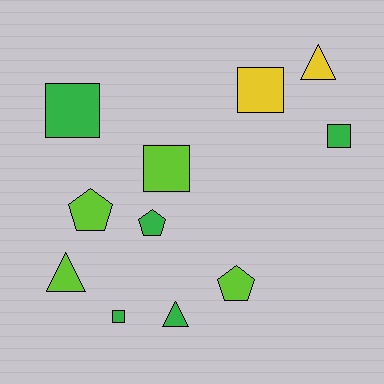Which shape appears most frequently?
Square, with 5 objects.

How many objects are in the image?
There are 11 objects.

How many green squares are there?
There are 3 green squares.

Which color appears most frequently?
Green, with 5 objects.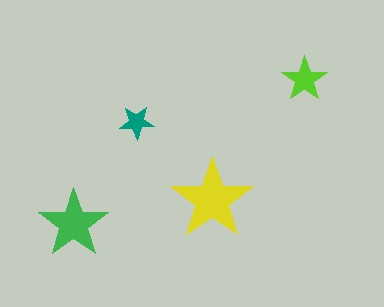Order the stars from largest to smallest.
the yellow one, the green one, the lime one, the teal one.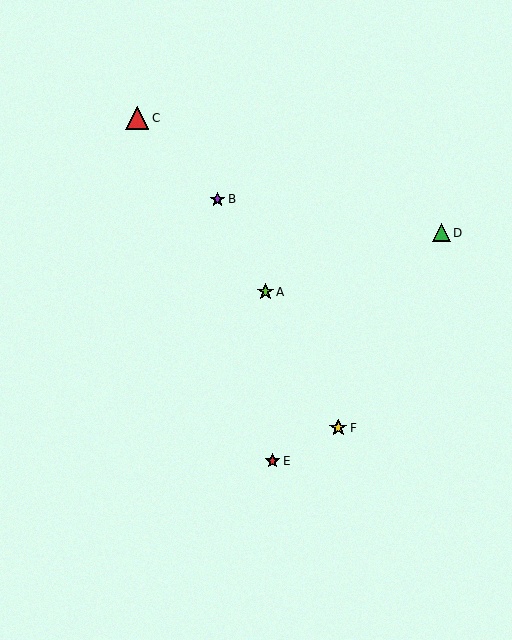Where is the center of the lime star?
The center of the lime star is at (266, 292).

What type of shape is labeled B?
Shape B is a purple star.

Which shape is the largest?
The red triangle (labeled C) is the largest.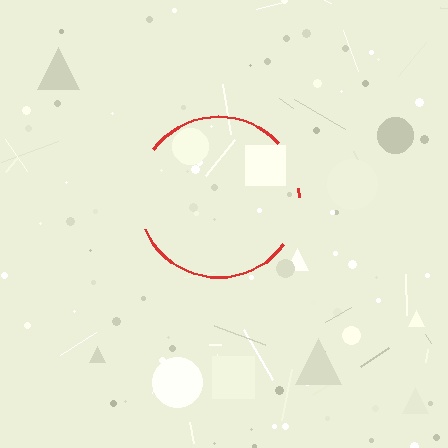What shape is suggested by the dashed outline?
The dashed outline suggests a circle.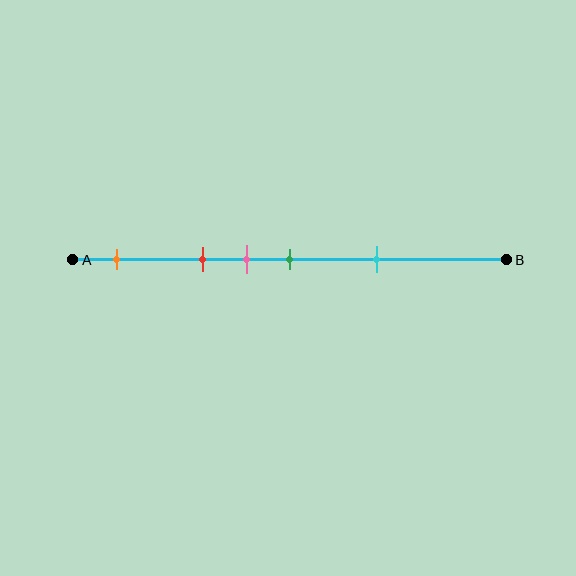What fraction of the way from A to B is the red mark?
The red mark is approximately 30% (0.3) of the way from A to B.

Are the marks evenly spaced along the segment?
No, the marks are not evenly spaced.